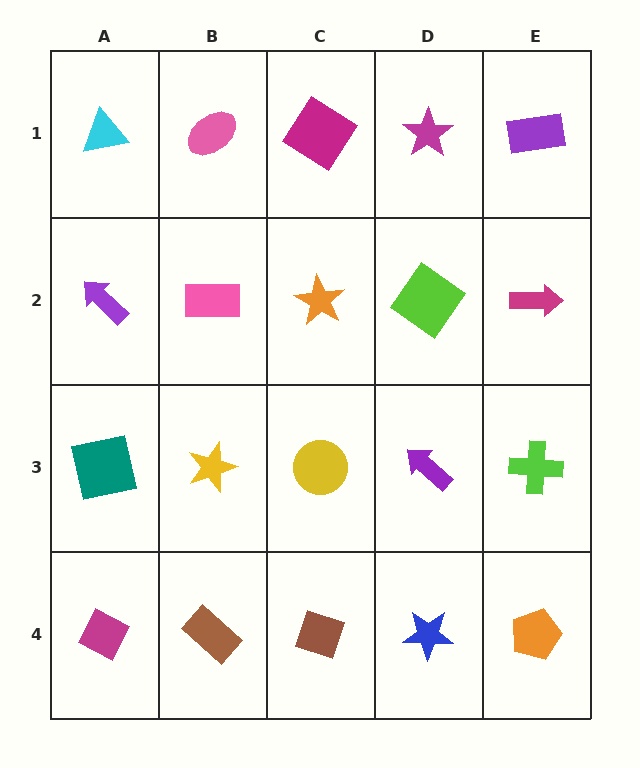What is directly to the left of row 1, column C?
A pink ellipse.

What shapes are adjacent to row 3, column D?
A lime diamond (row 2, column D), a blue star (row 4, column D), a yellow circle (row 3, column C), a lime cross (row 3, column E).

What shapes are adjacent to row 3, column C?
An orange star (row 2, column C), a brown diamond (row 4, column C), a yellow star (row 3, column B), a purple arrow (row 3, column D).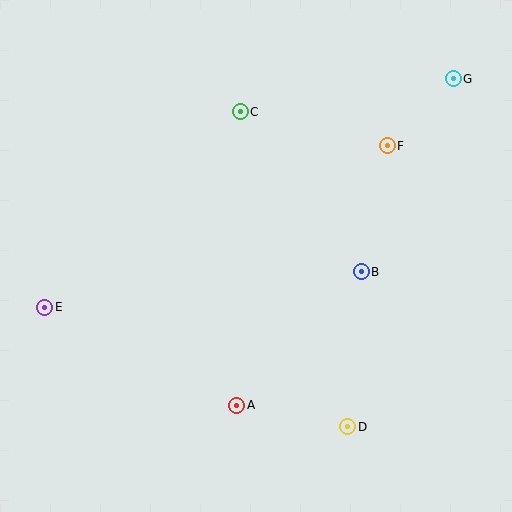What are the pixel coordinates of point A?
Point A is at (237, 405).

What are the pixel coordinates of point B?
Point B is at (361, 272).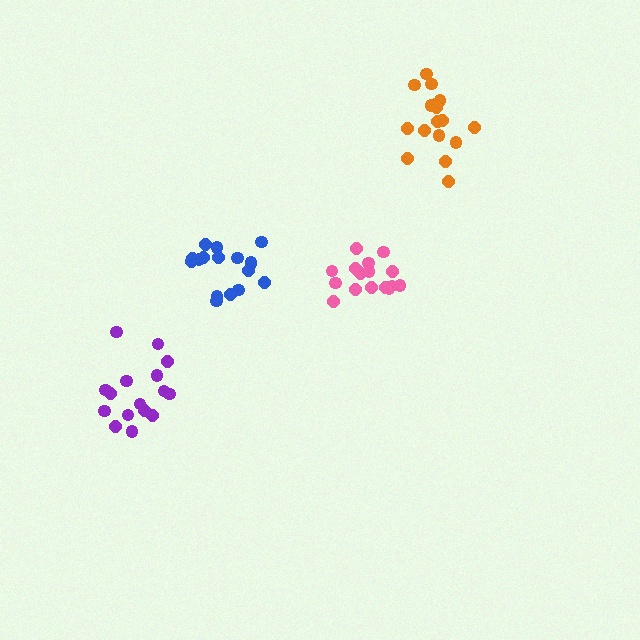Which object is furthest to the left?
The purple cluster is leftmost.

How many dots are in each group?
Group 1: 17 dots, Group 2: 16 dots, Group 3: 16 dots, Group 4: 17 dots (66 total).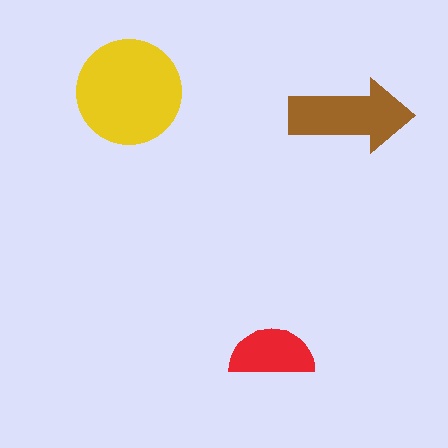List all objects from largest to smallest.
The yellow circle, the brown arrow, the red semicircle.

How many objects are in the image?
There are 3 objects in the image.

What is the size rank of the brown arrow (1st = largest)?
2nd.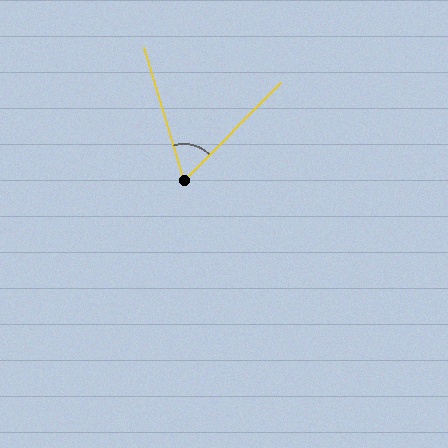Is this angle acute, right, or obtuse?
It is acute.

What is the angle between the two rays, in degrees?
Approximately 61 degrees.